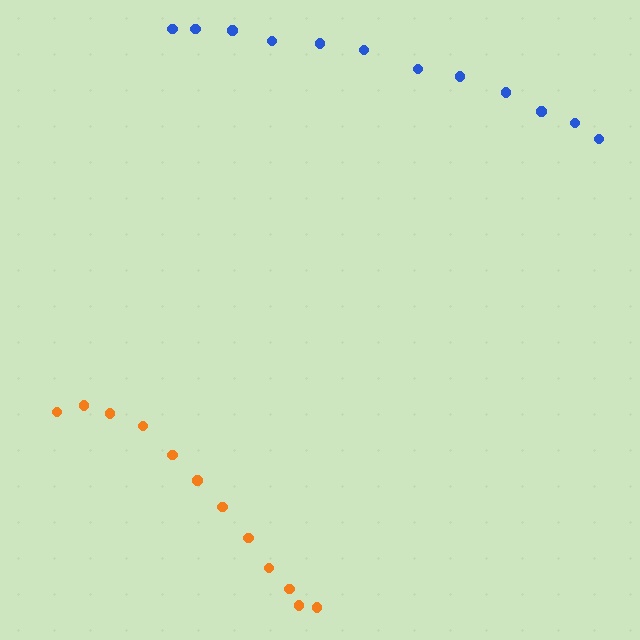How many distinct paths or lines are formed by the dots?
There are 2 distinct paths.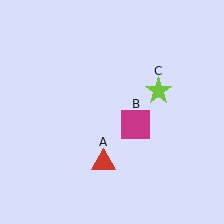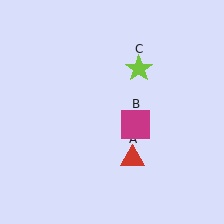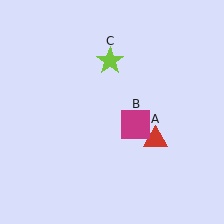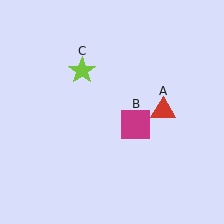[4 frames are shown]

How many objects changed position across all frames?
2 objects changed position: red triangle (object A), lime star (object C).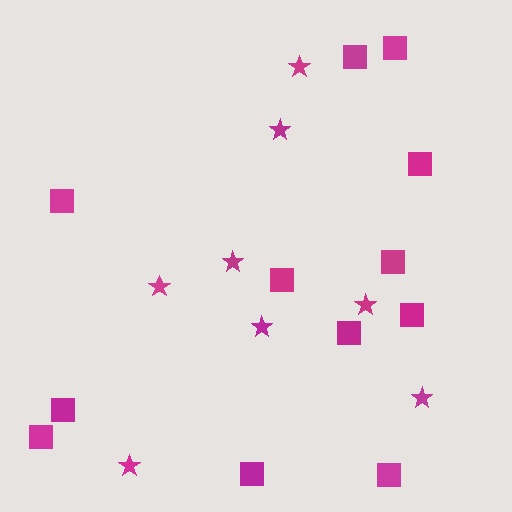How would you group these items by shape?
There are 2 groups: one group of stars (8) and one group of squares (12).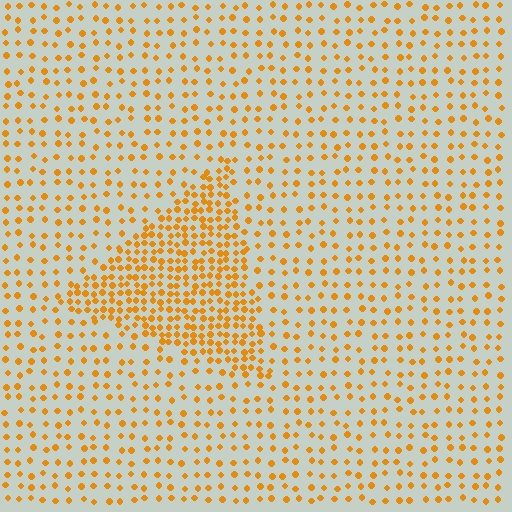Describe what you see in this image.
The image contains small orange elements arranged at two different densities. A triangle-shaped region is visible where the elements are more densely packed than the surrounding area.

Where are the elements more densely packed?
The elements are more densely packed inside the triangle boundary.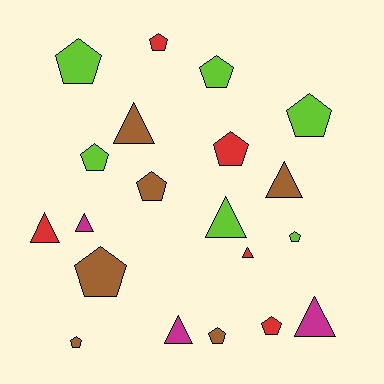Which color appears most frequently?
Lime, with 6 objects.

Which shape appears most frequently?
Pentagon, with 12 objects.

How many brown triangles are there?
There are 2 brown triangles.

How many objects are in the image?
There are 20 objects.